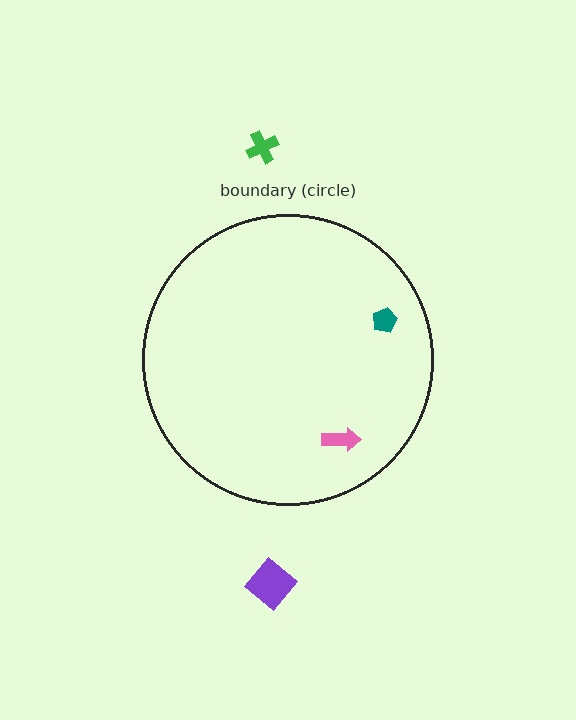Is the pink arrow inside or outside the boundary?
Inside.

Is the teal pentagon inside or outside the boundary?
Inside.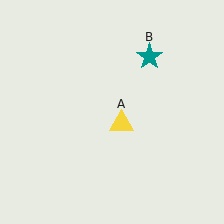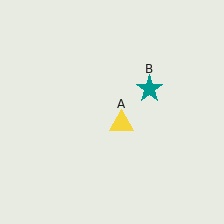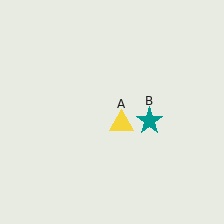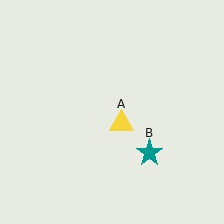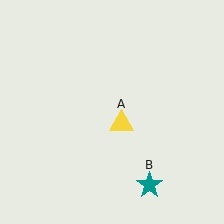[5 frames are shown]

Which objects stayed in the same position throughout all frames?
Yellow triangle (object A) remained stationary.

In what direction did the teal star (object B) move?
The teal star (object B) moved down.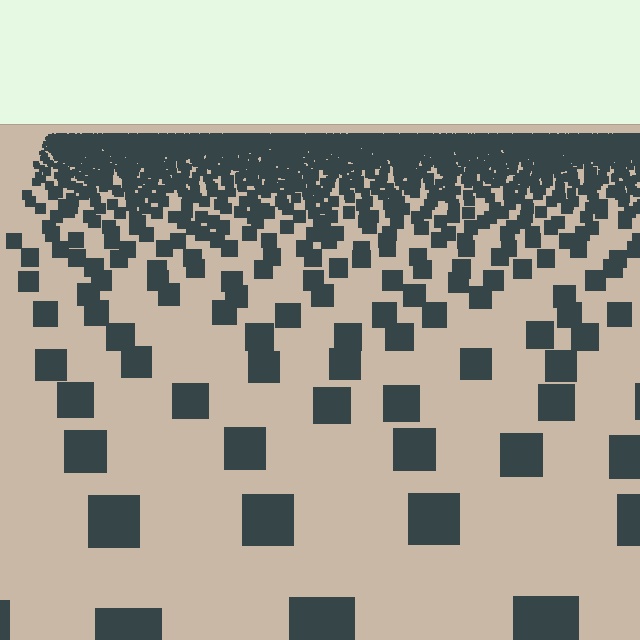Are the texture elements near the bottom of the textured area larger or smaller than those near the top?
Larger. Near the bottom, elements are closer to the viewer and appear at a bigger on-screen size.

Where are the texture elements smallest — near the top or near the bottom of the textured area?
Near the top.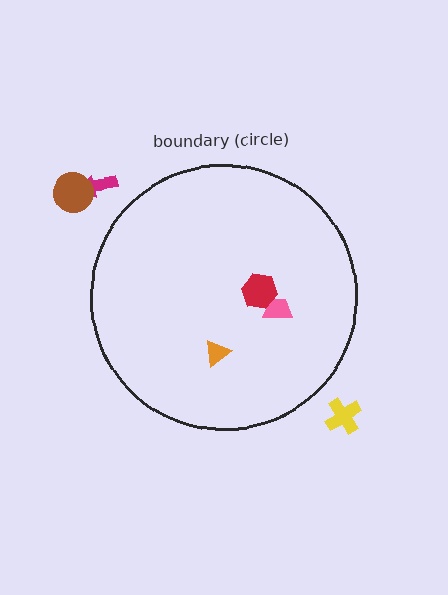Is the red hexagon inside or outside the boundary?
Inside.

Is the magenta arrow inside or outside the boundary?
Outside.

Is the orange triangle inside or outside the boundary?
Inside.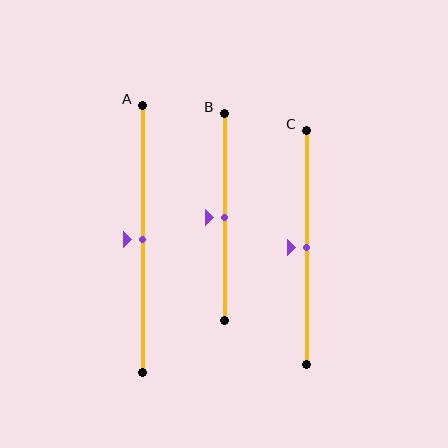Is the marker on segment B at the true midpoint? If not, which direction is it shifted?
Yes, the marker on segment B is at the true midpoint.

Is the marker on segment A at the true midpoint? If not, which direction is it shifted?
Yes, the marker on segment A is at the true midpoint.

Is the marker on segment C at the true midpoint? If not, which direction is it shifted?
Yes, the marker on segment C is at the true midpoint.